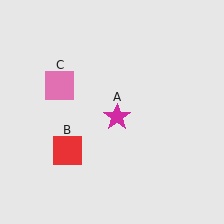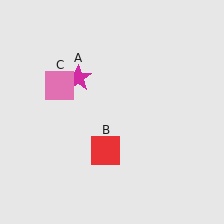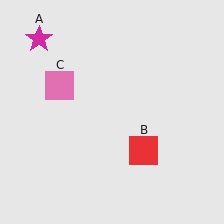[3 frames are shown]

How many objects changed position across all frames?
2 objects changed position: magenta star (object A), red square (object B).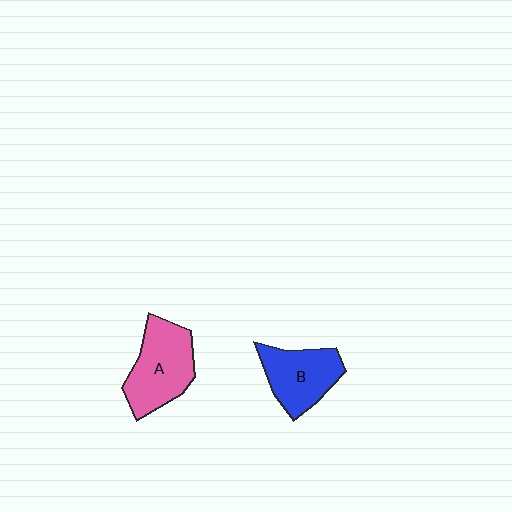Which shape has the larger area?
Shape A (pink).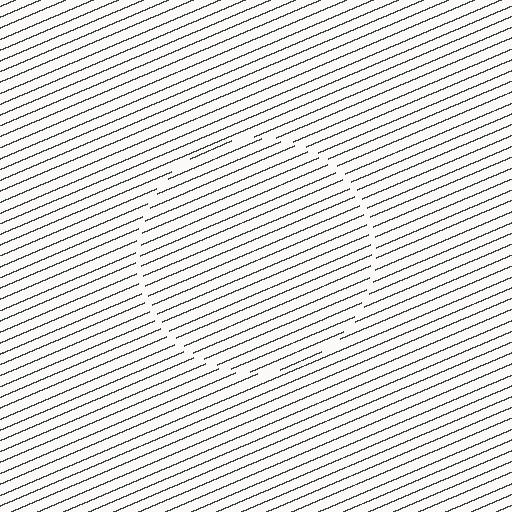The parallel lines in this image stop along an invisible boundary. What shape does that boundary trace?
An illusory circle. The interior of the shape contains the same grating, shifted by half a period — the contour is defined by the phase discontinuity where line-ends from the inner and outer gratings abut.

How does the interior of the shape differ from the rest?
The interior of the shape contains the same grating, shifted by half a period — the contour is defined by the phase discontinuity where line-ends from the inner and outer gratings abut.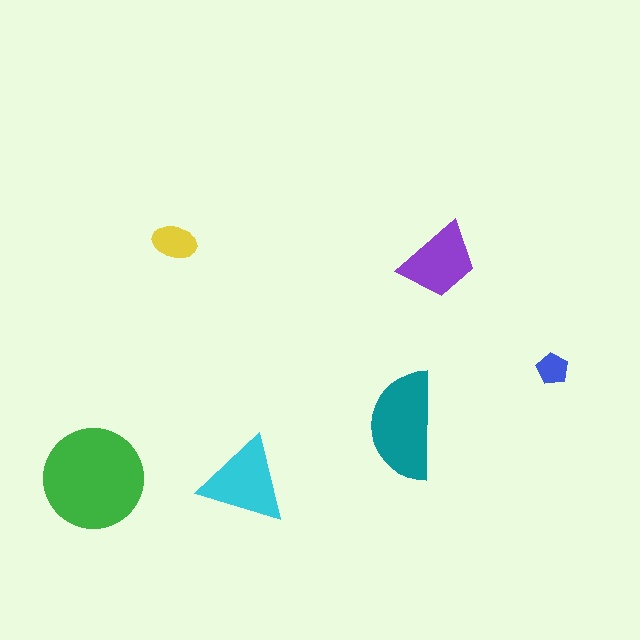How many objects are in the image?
There are 6 objects in the image.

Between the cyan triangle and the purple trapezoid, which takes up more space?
The cyan triangle.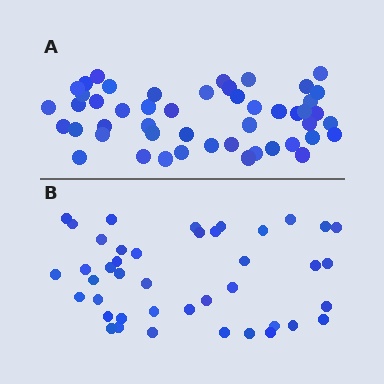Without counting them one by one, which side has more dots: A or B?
Region A (the top region) has more dots.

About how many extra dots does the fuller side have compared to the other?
Region A has roughly 8 or so more dots than region B.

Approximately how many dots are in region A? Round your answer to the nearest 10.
About 50 dots. (The exact count is 49, which rounds to 50.)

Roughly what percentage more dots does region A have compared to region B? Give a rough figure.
About 15% more.